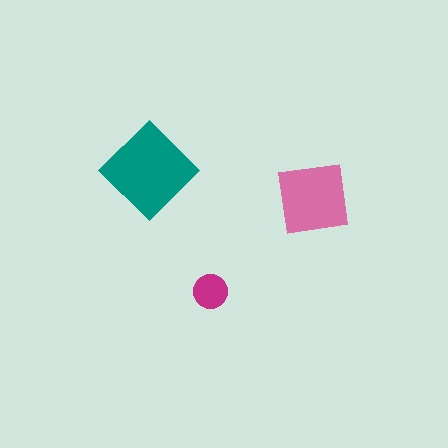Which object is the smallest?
The magenta circle.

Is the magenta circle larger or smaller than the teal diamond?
Smaller.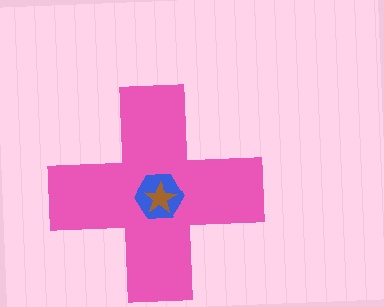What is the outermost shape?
The pink cross.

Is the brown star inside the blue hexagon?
Yes.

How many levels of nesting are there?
3.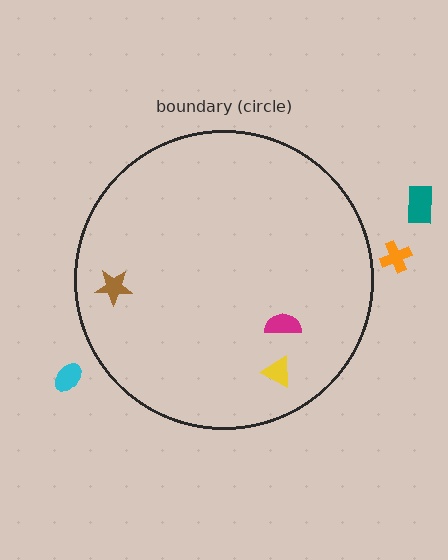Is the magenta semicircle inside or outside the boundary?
Inside.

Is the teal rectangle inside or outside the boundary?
Outside.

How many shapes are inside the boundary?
3 inside, 3 outside.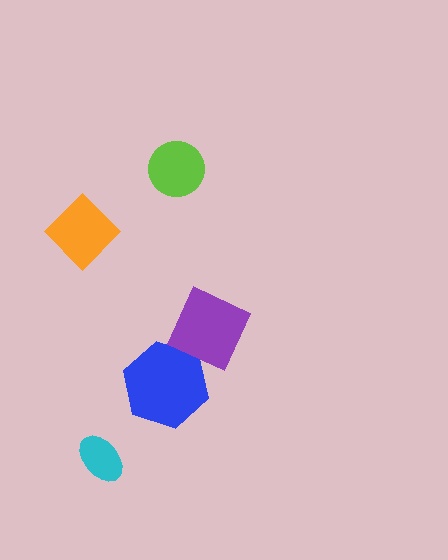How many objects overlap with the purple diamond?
1 object overlaps with the purple diamond.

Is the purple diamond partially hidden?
No, no other shape covers it.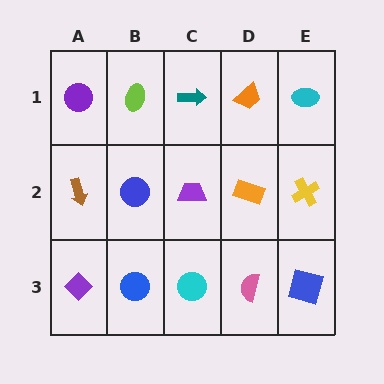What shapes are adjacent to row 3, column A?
A brown arrow (row 2, column A), a blue circle (row 3, column B).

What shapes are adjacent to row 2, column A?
A purple circle (row 1, column A), a purple diamond (row 3, column A), a blue circle (row 2, column B).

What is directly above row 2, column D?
An orange trapezoid.